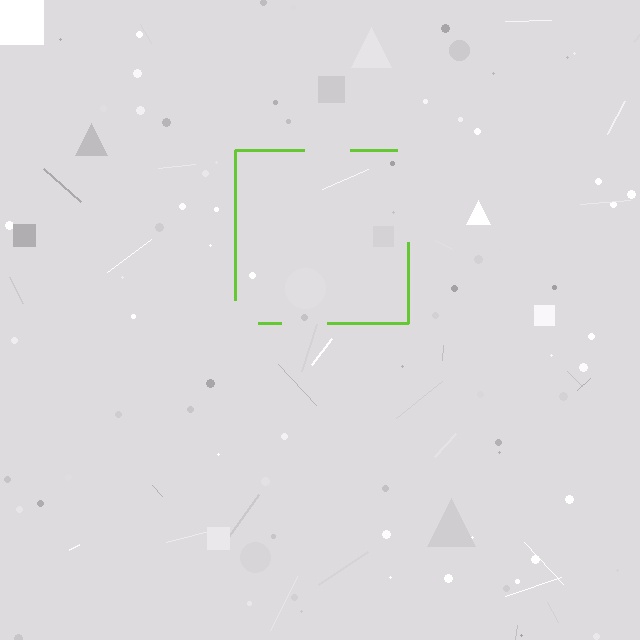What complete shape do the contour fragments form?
The contour fragments form a square.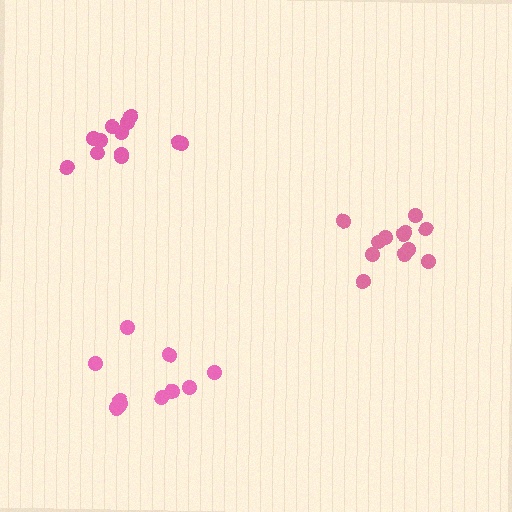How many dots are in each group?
Group 1: 11 dots, Group 2: 12 dots, Group 3: 12 dots (35 total).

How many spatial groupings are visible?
There are 3 spatial groupings.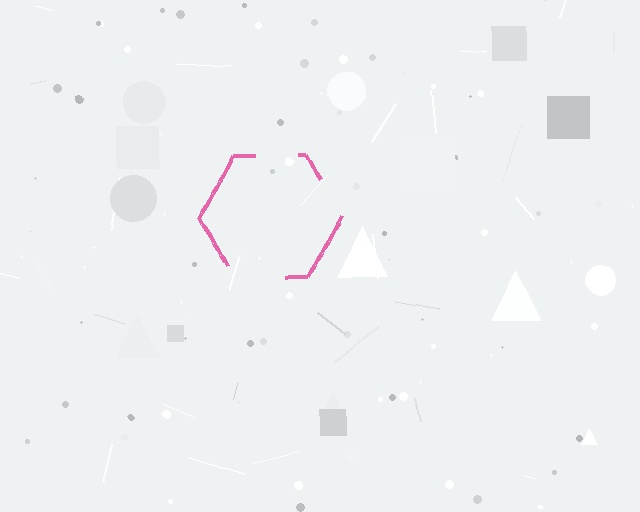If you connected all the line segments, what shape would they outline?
They would outline a hexagon.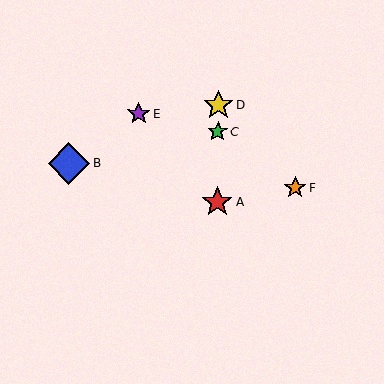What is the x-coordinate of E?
Object E is at x≈138.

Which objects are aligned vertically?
Objects A, C, D are aligned vertically.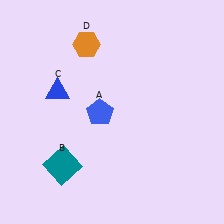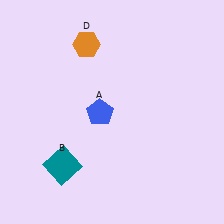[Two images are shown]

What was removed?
The blue triangle (C) was removed in Image 2.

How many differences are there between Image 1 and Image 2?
There is 1 difference between the two images.